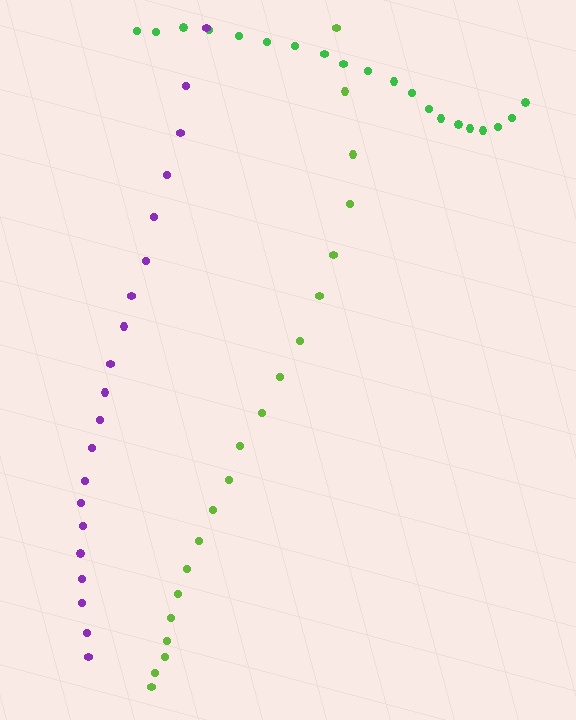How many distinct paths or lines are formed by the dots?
There are 3 distinct paths.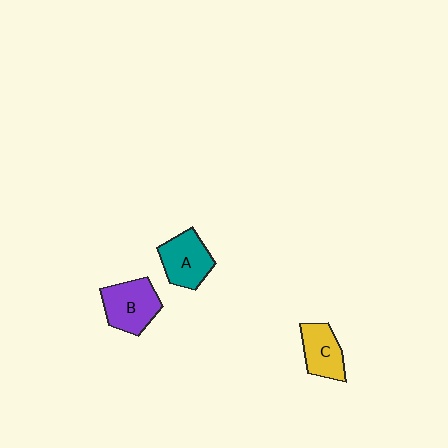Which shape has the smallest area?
Shape C (yellow).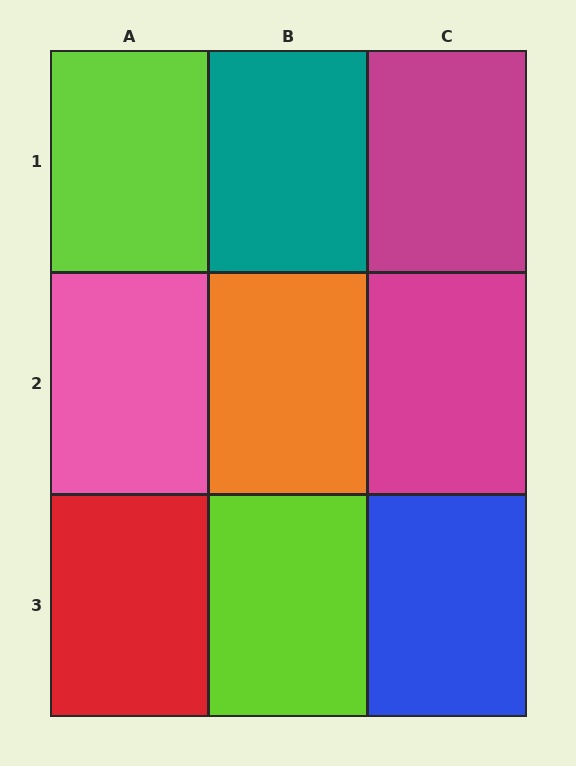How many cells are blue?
1 cell is blue.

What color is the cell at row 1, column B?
Teal.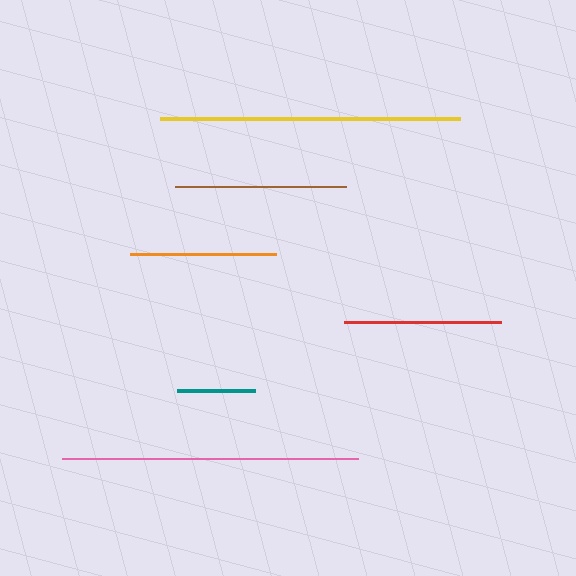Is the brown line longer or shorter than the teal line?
The brown line is longer than the teal line.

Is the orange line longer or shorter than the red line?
The red line is longer than the orange line.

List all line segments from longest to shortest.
From longest to shortest: yellow, pink, brown, red, orange, teal.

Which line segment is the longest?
The yellow line is the longest at approximately 300 pixels.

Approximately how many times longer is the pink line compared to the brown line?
The pink line is approximately 1.7 times the length of the brown line.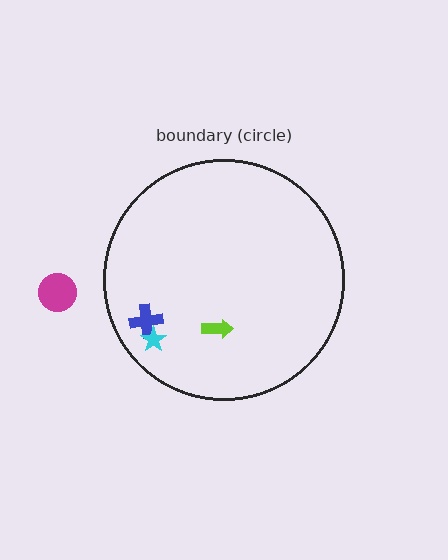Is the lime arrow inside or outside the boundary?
Inside.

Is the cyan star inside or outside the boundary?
Inside.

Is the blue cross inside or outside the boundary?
Inside.